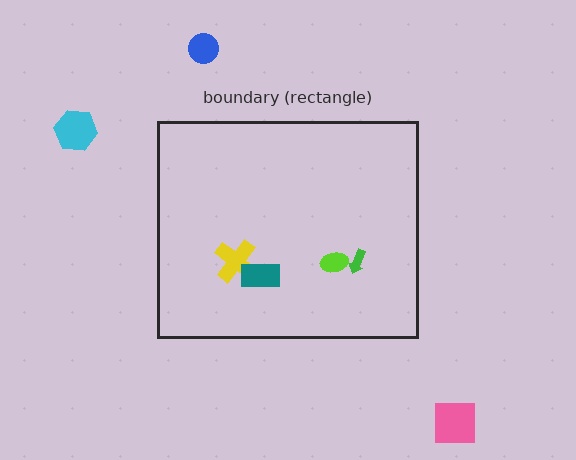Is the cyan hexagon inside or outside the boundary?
Outside.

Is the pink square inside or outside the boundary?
Outside.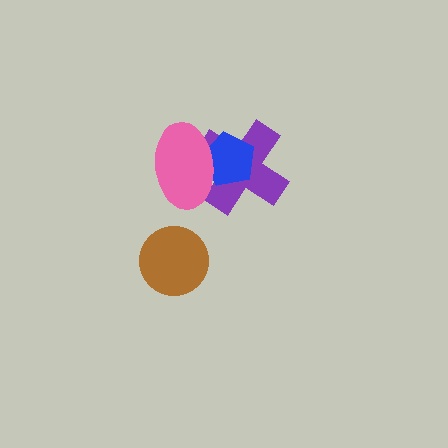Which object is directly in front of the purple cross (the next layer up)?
The blue pentagon is directly in front of the purple cross.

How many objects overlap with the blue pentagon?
2 objects overlap with the blue pentagon.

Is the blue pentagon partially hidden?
Yes, it is partially covered by another shape.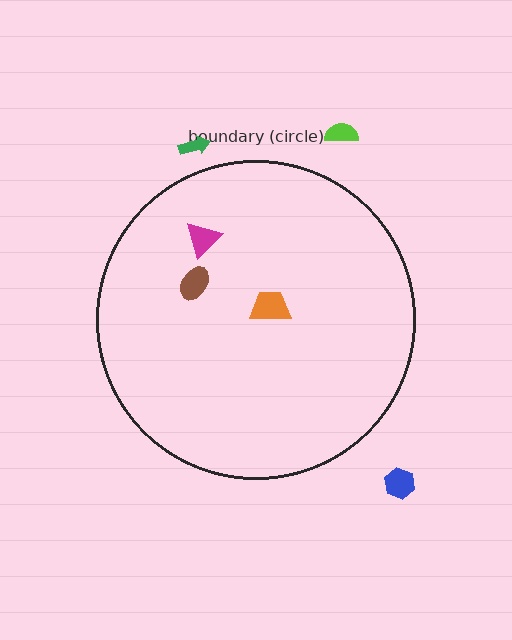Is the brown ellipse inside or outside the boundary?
Inside.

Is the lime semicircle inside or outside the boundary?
Outside.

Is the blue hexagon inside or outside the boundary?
Outside.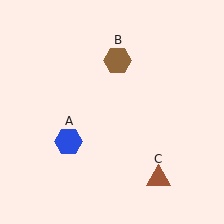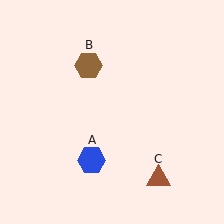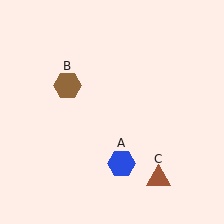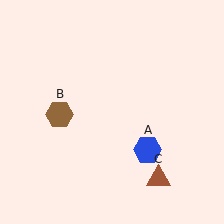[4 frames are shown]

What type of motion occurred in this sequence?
The blue hexagon (object A), brown hexagon (object B) rotated counterclockwise around the center of the scene.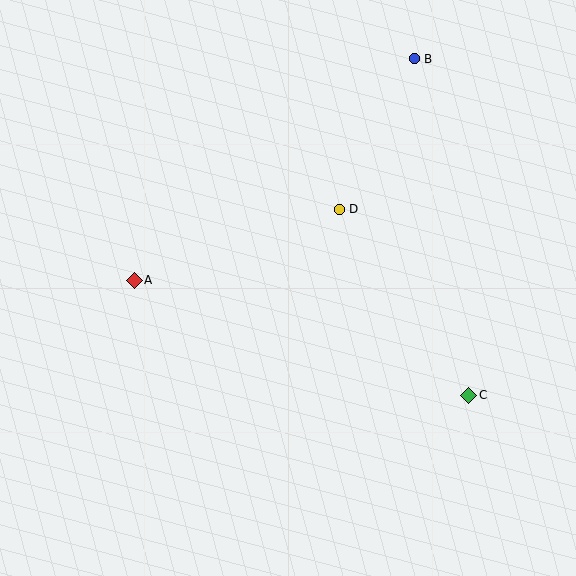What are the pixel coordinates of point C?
Point C is at (469, 395).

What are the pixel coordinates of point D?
Point D is at (339, 209).